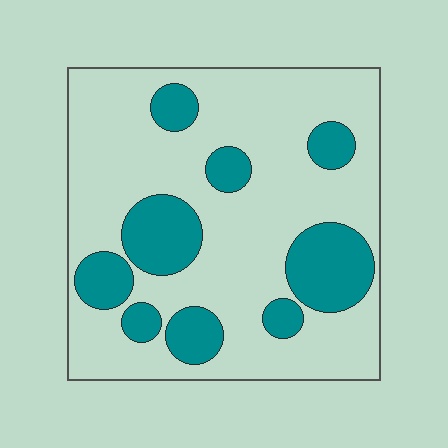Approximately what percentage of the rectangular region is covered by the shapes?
Approximately 25%.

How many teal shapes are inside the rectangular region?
9.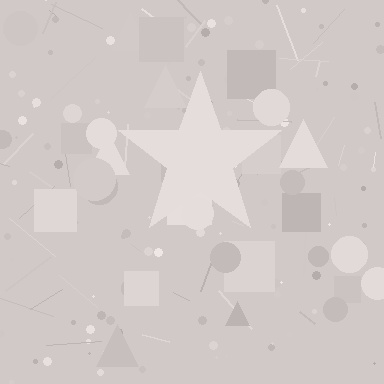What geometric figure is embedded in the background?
A star is embedded in the background.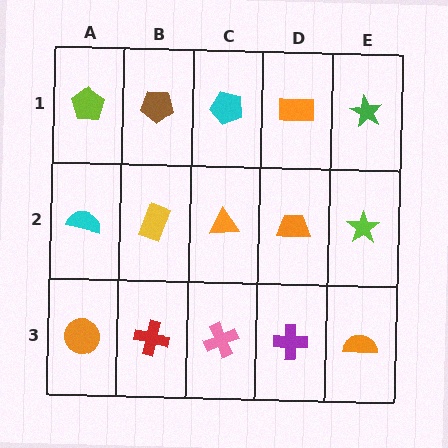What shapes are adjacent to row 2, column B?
A brown pentagon (row 1, column B), a red cross (row 3, column B), a cyan semicircle (row 2, column A), an orange triangle (row 2, column C).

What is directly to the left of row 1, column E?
An orange rectangle.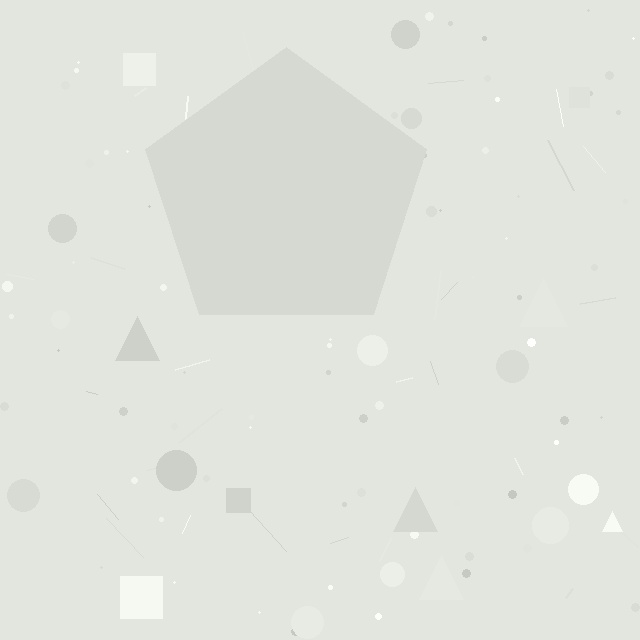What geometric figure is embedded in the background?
A pentagon is embedded in the background.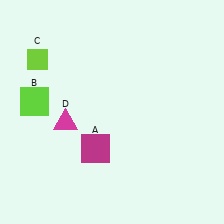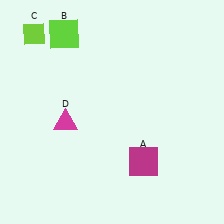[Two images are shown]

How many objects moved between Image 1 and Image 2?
3 objects moved between the two images.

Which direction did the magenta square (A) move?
The magenta square (A) moved right.